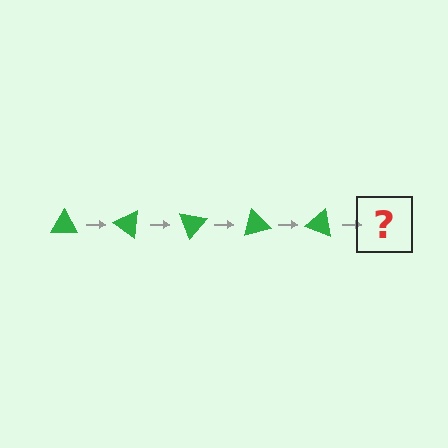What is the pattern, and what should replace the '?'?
The pattern is that the triangle rotates 35 degrees each step. The '?' should be a green triangle rotated 175 degrees.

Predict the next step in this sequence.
The next step is a green triangle rotated 175 degrees.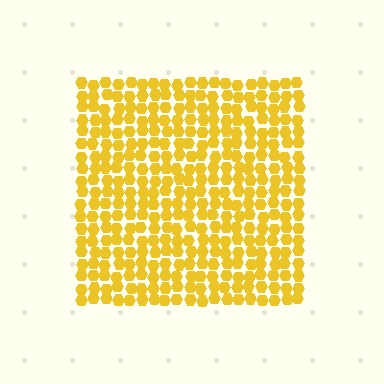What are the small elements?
The small elements are hexagons.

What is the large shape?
The large shape is a square.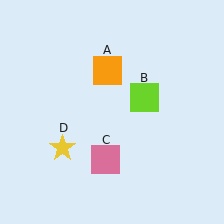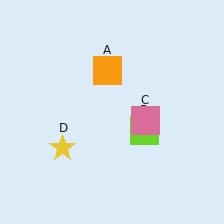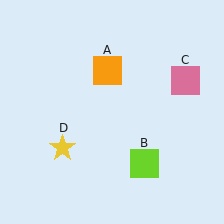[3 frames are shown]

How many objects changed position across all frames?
2 objects changed position: lime square (object B), pink square (object C).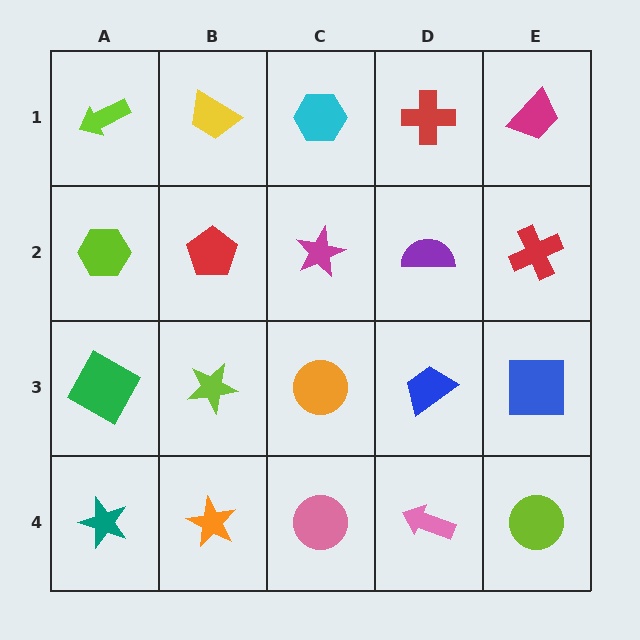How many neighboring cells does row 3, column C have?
4.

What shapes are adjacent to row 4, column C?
An orange circle (row 3, column C), an orange star (row 4, column B), a pink arrow (row 4, column D).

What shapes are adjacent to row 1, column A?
A lime hexagon (row 2, column A), a yellow trapezoid (row 1, column B).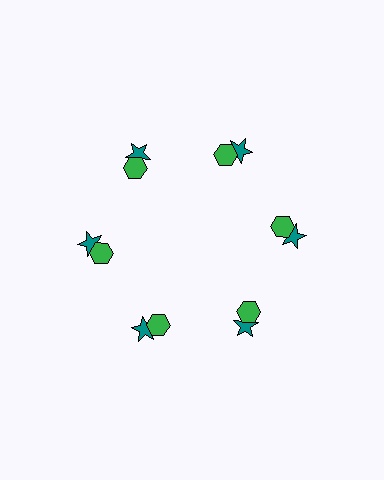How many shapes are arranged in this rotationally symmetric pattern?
There are 12 shapes, arranged in 6 groups of 2.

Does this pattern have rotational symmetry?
Yes, this pattern has 6-fold rotational symmetry. It looks the same after rotating 60 degrees around the center.